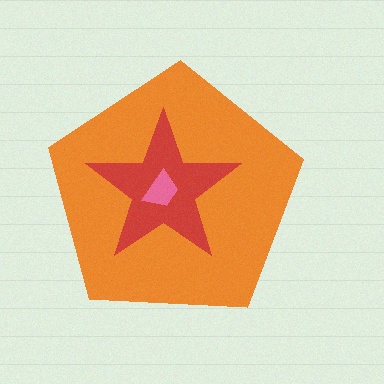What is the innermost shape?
The pink trapezoid.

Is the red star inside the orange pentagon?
Yes.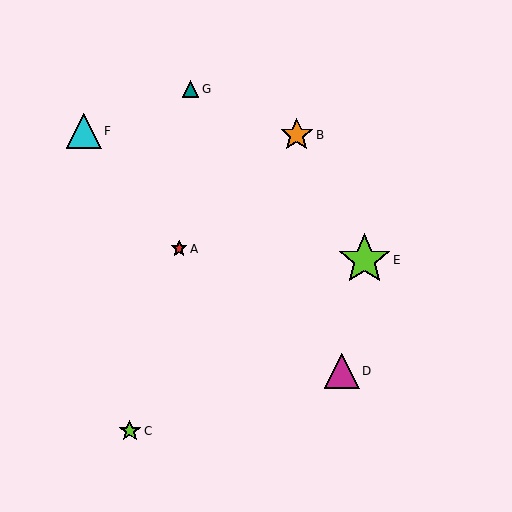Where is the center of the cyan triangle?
The center of the cyan triangle is at (84, 131).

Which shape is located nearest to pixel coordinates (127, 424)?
The lime star (labeled C) at (130, 431) is nearest to that location.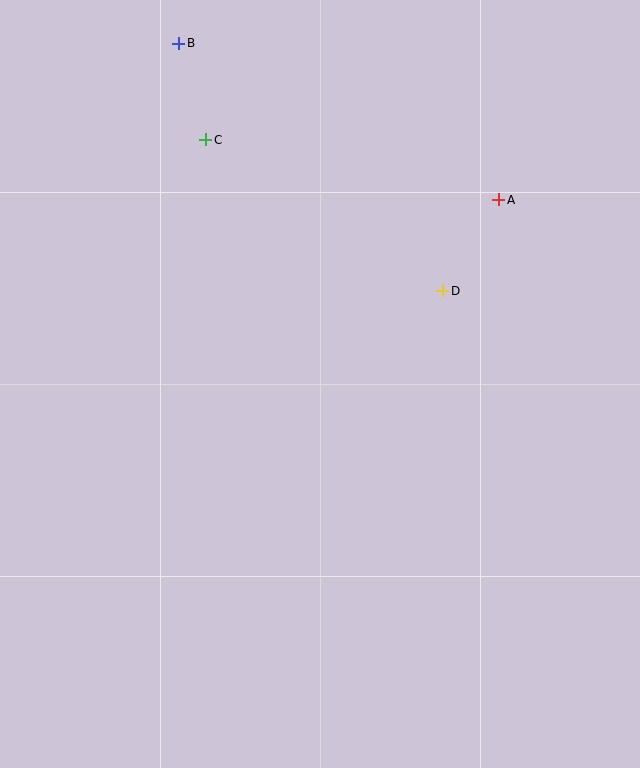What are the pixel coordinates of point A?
Point A is at (499, 200).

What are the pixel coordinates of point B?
Point B is at (179, 43).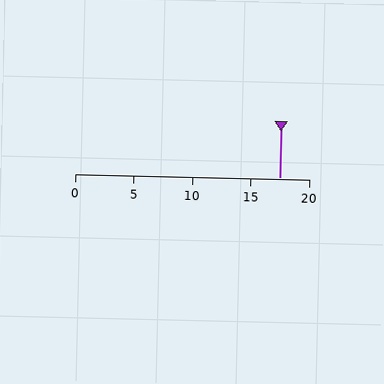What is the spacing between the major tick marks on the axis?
The major ticks are spaced 5 apart.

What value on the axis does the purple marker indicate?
The marker indicates approximately 17.5.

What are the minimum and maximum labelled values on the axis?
The axis runs from 0 to 20.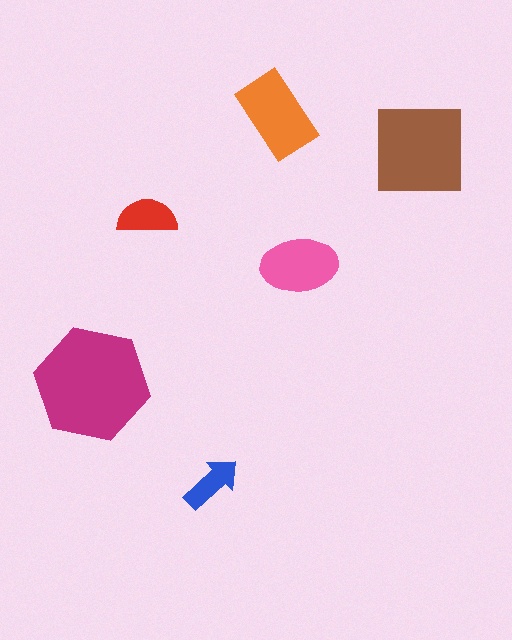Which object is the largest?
The magenta hexagon.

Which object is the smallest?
The blue arrow.